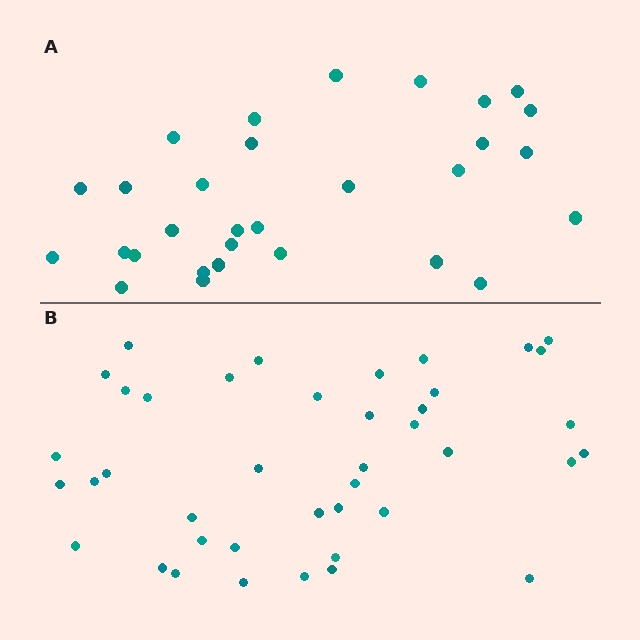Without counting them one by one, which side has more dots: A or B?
Region B (the bottom region) has more dots.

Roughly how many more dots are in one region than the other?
Region B has roughly 12 or so more dots than region A.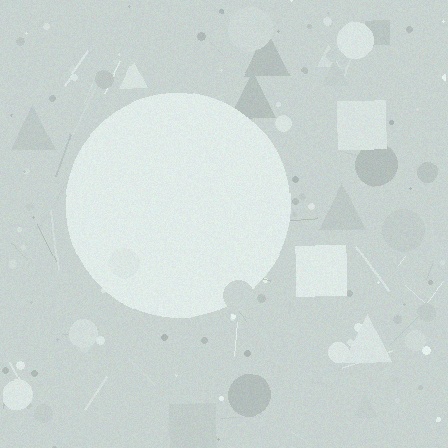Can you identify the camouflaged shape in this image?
The camouflaged shape is a circle.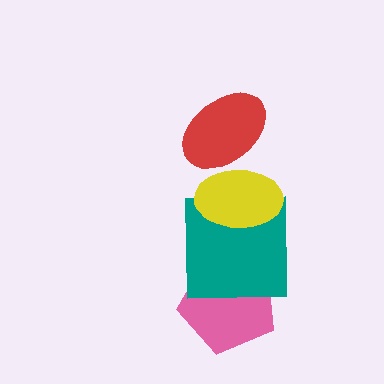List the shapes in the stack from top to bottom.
From top to bottom: the red ellipse, the yellow ellipse, the teal square, the pink pentagon.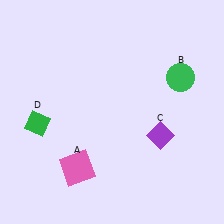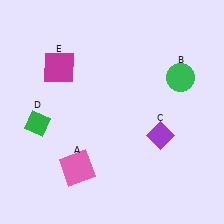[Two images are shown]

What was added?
A magenta square (E) was added in Image 2.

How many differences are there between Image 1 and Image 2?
There is 1 difference between the two images.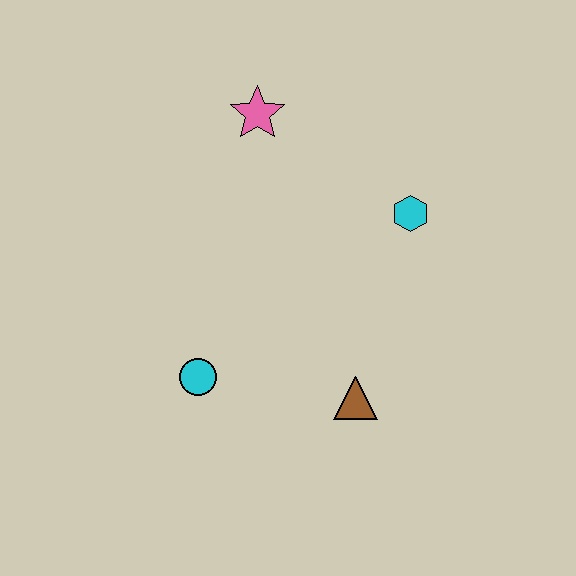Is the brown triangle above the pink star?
No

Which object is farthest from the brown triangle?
The pink star is farthest from the brown triangle.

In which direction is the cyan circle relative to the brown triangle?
The cyan circle is to the left of the brown triangle.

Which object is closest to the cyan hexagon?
The pink star is closest to the cyan hexagon.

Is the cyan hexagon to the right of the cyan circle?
Yes